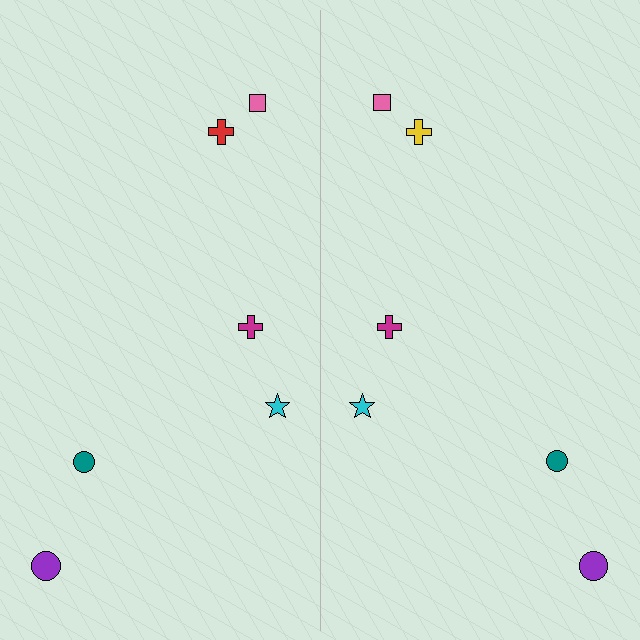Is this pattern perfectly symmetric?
No, the pattern is not perfectly symmetric. The yellow cross on the right side breaks the symmetry — its mirror counterpart is red.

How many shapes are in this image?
There are 12 shapes in this image.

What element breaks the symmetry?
The yellow cross on the right side breaks the symmetry — its mirror counterpart is red.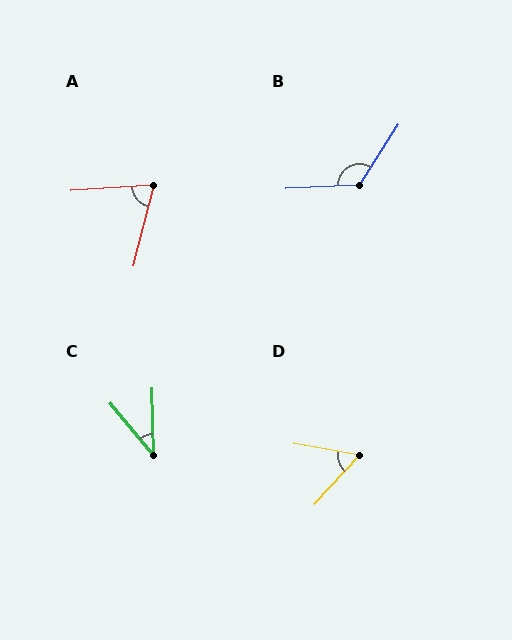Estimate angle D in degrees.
Approximately 57 degrees.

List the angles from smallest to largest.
C (39°), D (57°), A (72°), B (125°).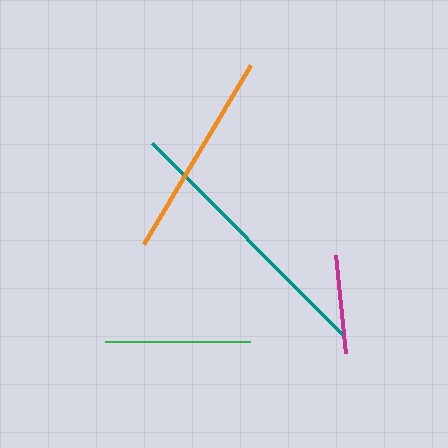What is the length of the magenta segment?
The magenta segment is approximately 98 pixels long.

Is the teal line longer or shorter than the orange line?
The teal line is longer than the orange line.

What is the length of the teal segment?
The teal segment is approximately 269 pixels long.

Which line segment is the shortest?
The magenta line is the shortest at approximately 98 pixels.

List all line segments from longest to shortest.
From longest to shortest: teal, orange, green, magenta.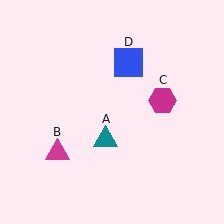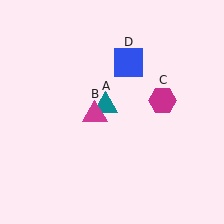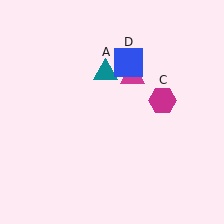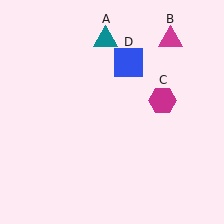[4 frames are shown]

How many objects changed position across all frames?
2 objects changed position: teal triangle (object A), magenta triangle (object B).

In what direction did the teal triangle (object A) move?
The teal triangle (object A) moved up.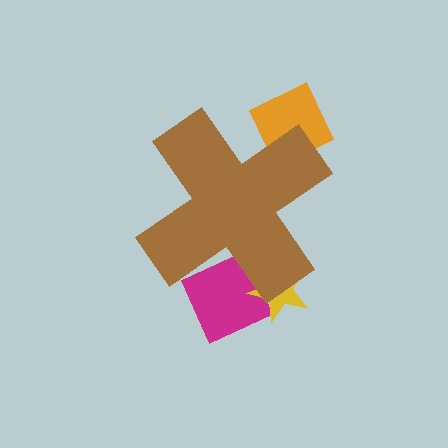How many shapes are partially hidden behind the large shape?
3 shapes are partially hidden.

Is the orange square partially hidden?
Yes, the orange square is partially hidden behind the brown cross.